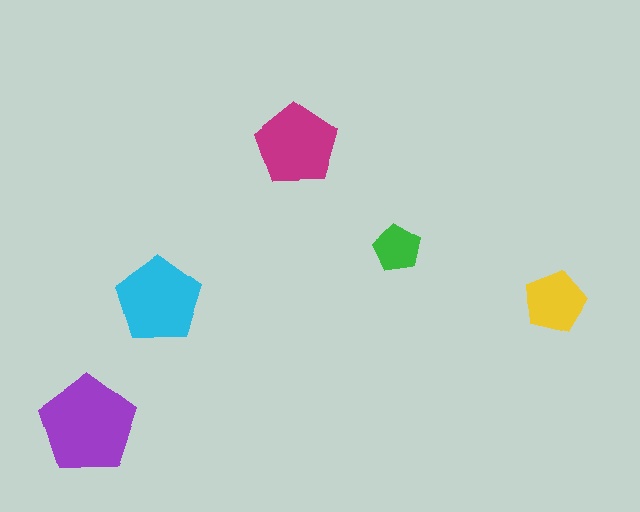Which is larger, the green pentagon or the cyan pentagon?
The cyan one.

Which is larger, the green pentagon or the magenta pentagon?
The magenta one.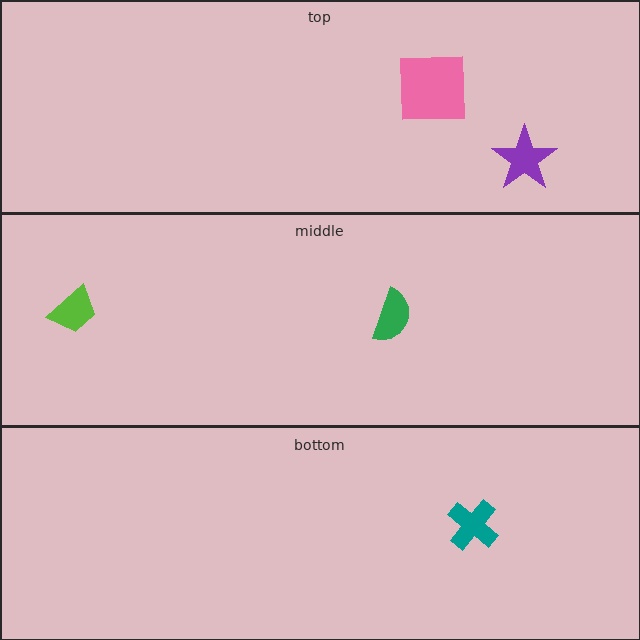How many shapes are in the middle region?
2.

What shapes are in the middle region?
The green semicircle, the lime trapezoid.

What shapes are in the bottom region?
The teal cross.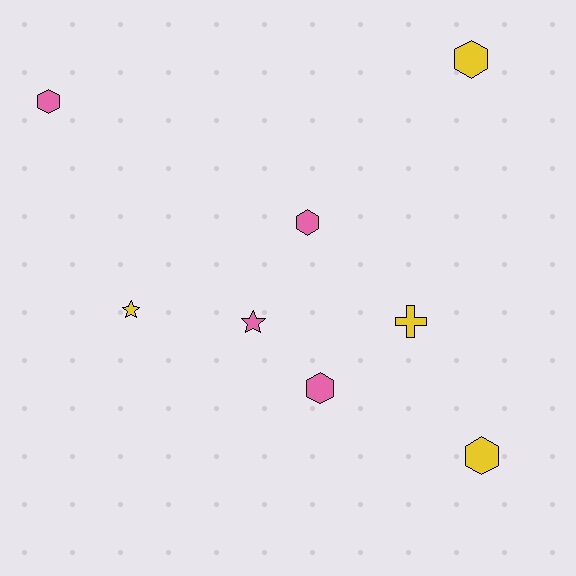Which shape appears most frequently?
Hexagon, with 5 objects.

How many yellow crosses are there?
There is 1 yellow cross.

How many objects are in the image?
There are 8 objects.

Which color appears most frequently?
Yellow, with 4 objects.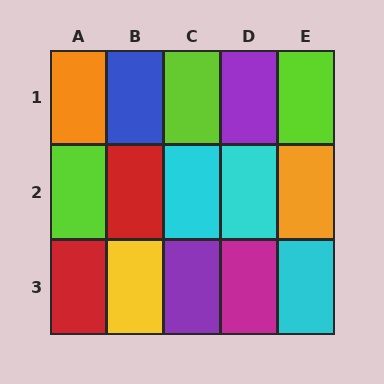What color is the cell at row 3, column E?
Cyan.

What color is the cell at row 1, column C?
Lime.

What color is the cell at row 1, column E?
Lime.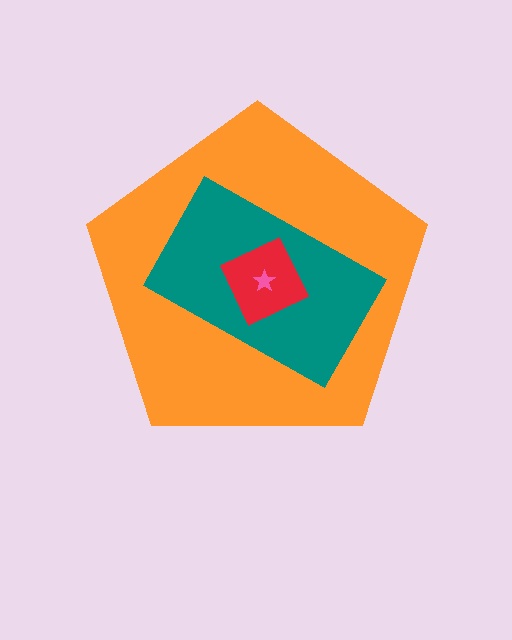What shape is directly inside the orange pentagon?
The teal rectangle.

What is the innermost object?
The pink star.